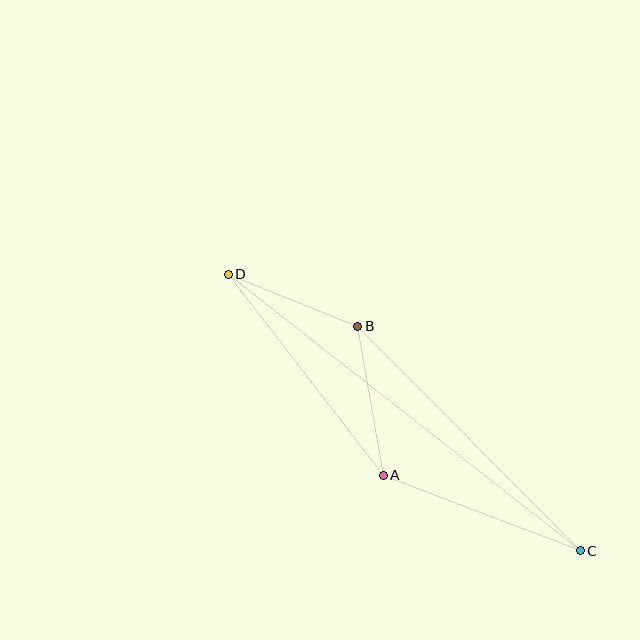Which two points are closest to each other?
Points B and D are closest to each other.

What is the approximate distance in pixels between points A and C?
The distance between A and C is approximately 211 pixels.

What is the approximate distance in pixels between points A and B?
The distance between A and B is approximately 151 pixels.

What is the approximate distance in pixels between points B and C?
The distance between B and C is approximately 316 pixels.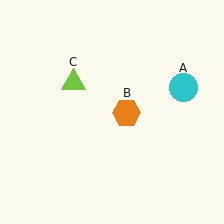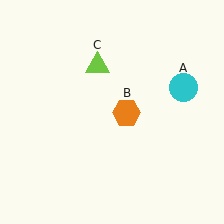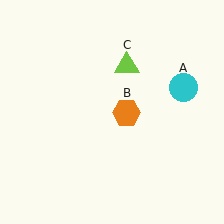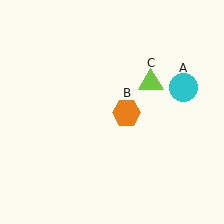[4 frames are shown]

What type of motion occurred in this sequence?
The lime triangle (object C) rotated clockwise around the center of the scene.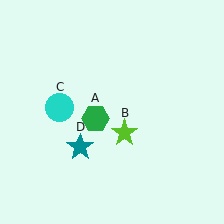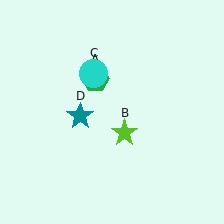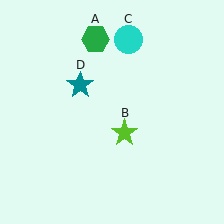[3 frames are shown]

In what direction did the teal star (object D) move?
The teal star (object D) moved up.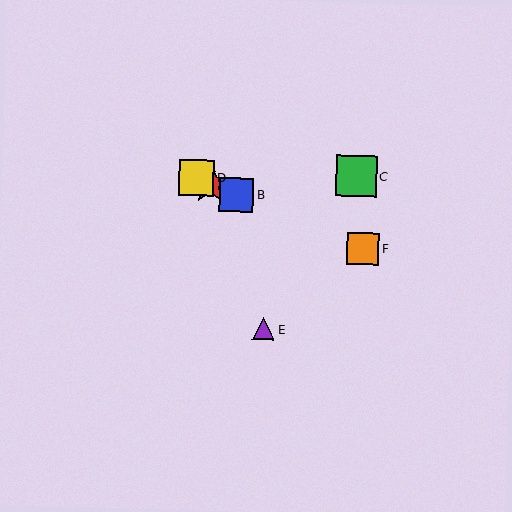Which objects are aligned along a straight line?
Objects A, B, D, F are aligned along a straight line.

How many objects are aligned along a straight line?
4 objects (A, B, D, F) are aligned along a straight line.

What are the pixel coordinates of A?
Object A is at (211, 184).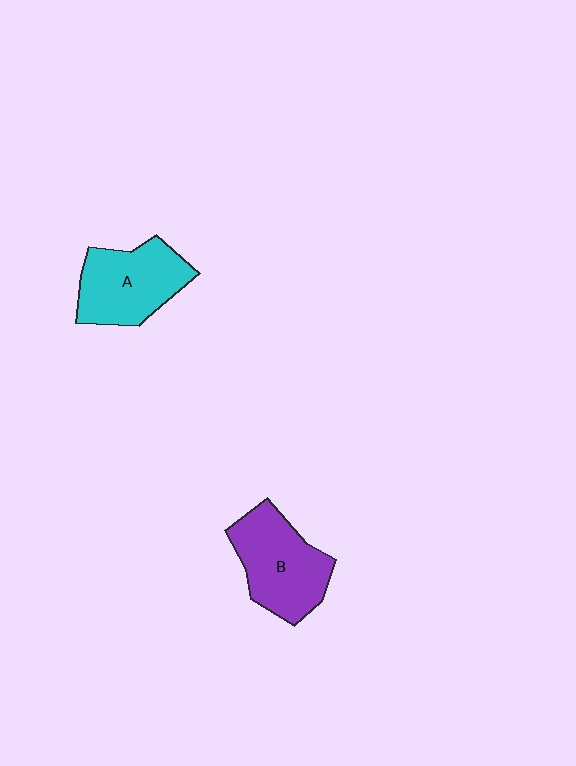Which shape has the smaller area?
Shape A (cyan).